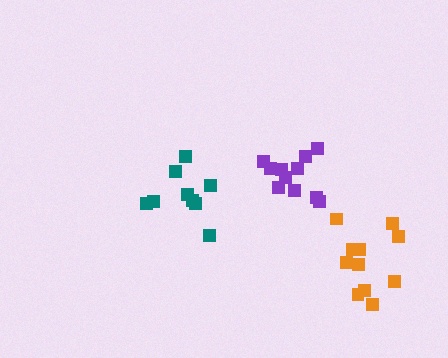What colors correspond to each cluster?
The clusters are colored: teal, purple, orange.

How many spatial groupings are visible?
There are 3 spatial groupings.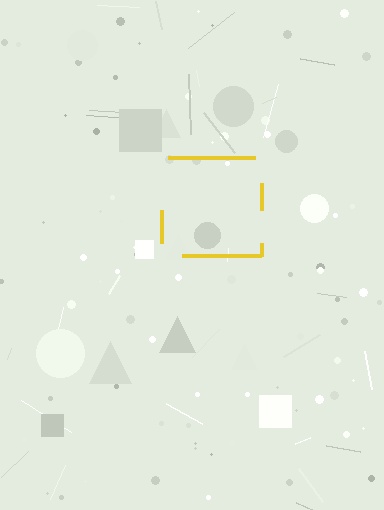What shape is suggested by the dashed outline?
The dashed outline suggests a square.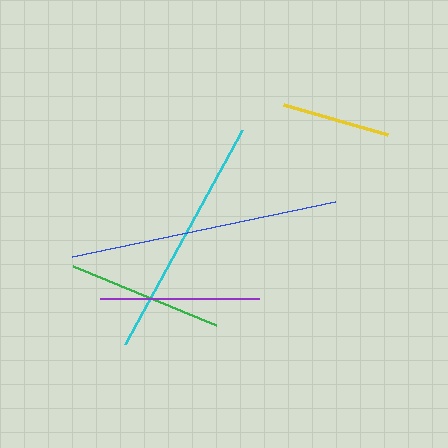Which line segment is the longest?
The blue line is the longest at approximately 269 pixels.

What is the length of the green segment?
The green segment is approximately 154 pixels long.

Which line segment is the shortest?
The yellow line is the shortest at approximately 108 pixels.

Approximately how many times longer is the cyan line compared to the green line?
The cyan line is approximately 1.6 times the length of the green line.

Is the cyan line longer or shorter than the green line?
The cyan line is longer than the green line.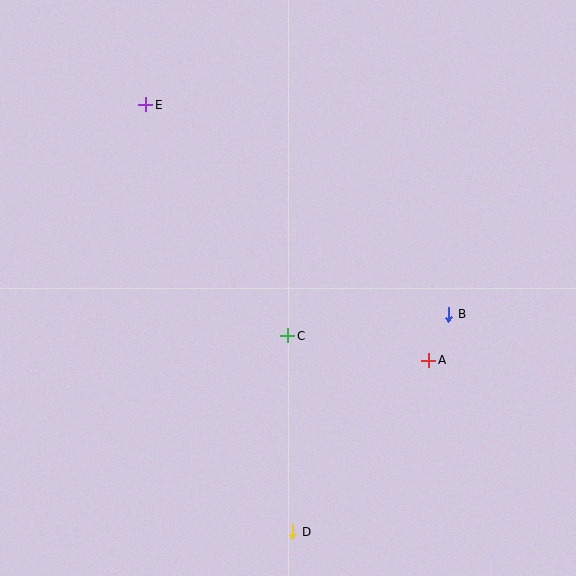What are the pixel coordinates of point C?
Point C is at (288, 336).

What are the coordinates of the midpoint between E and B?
The midpoint between E and B is at (297, 209).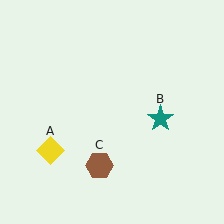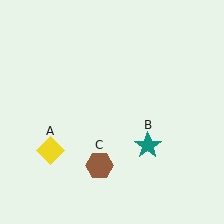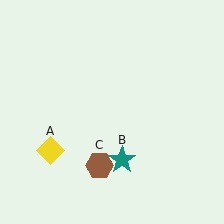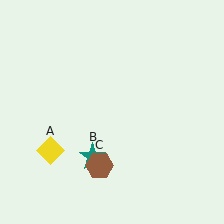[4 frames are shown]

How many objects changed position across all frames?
1 object changed position: teal star (object B).